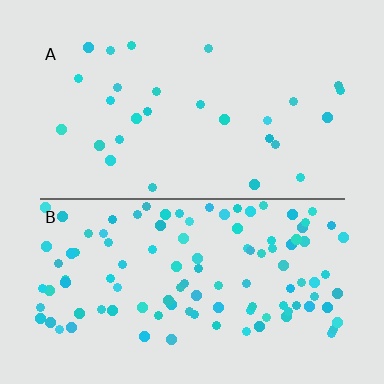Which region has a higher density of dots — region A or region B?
B (the bottom).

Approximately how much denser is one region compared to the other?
Approximately 3.9× — region B over region A.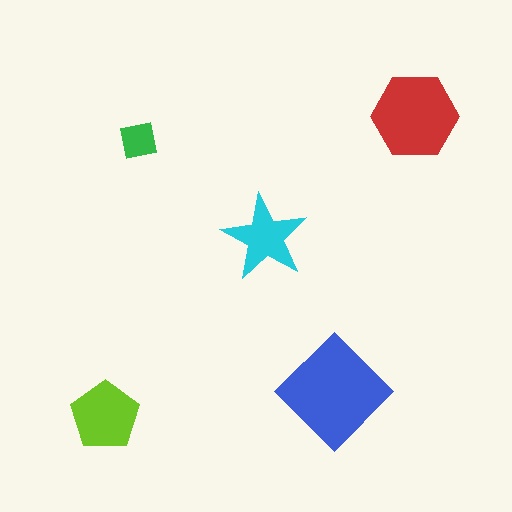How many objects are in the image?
There are 5 objects in the image.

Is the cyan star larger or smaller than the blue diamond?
Smaller.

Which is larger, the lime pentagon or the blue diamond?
The blue diamond.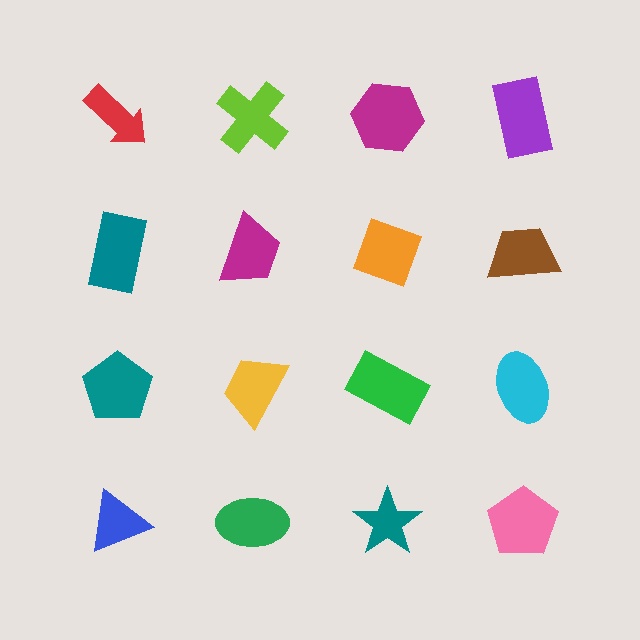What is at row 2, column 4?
A brown trapezoid.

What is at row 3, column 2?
A yellow trapezoid.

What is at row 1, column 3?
A magenta hexagon.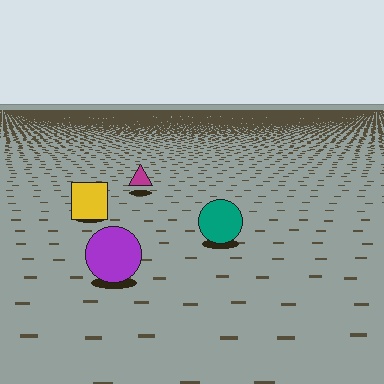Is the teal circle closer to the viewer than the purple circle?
No. The purple circle is closer — you can tell from the texture gradient: the ground texture is coarser near it.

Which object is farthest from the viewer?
The magenta triangle is farthest from the viewer. It appears smaller and the ground texture around it is denser.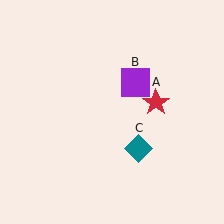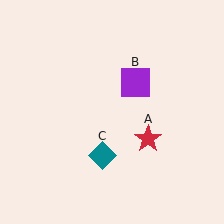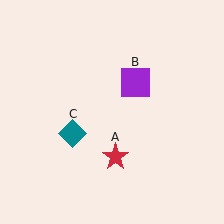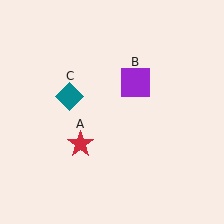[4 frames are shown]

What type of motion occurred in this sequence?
The red star (object A), teal diamond (object C) rotated clockwise around the center of the scene.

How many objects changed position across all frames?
2 objects changed position: red star (object A), teal diamond (object C).